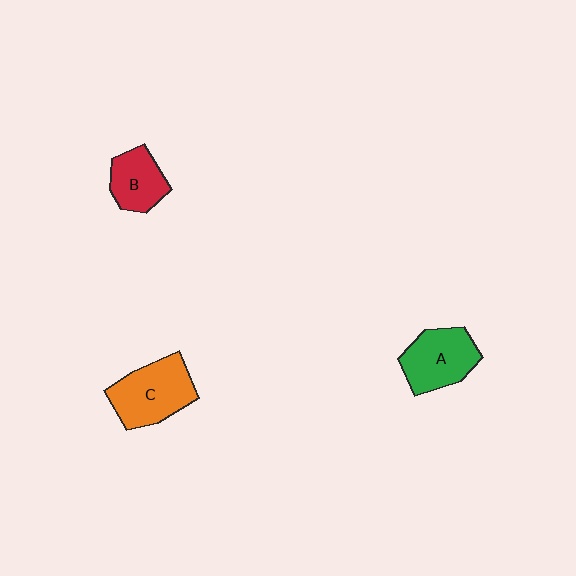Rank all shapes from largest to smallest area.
From largest to smallest: C (orange), A (green), B (red).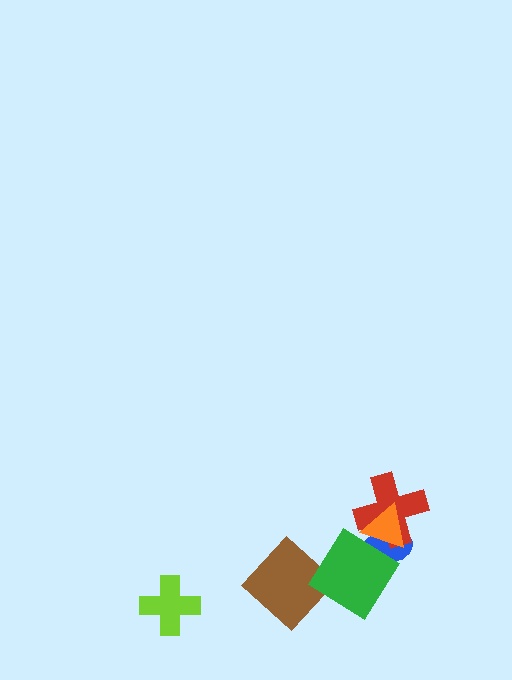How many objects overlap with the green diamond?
4 objects overlap with the green diamond.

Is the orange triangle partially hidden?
Yes, it is partially covered by another shape.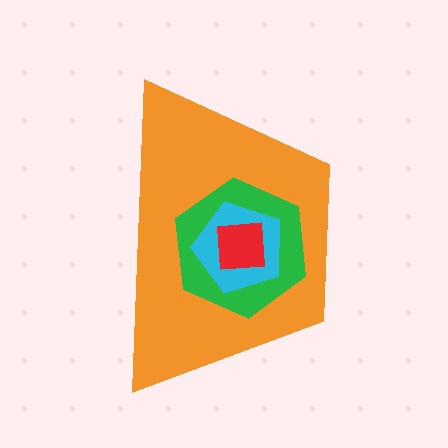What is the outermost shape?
The orange trapezoid.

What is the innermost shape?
The red square.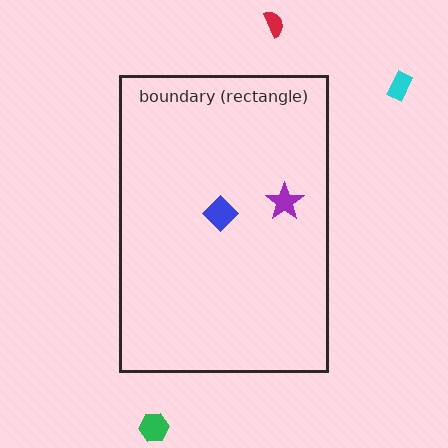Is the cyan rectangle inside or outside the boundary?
Outside.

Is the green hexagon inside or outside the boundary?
Outside.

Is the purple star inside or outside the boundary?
Inside.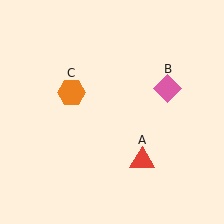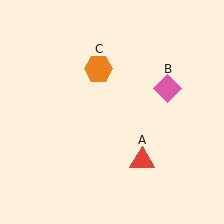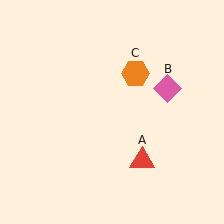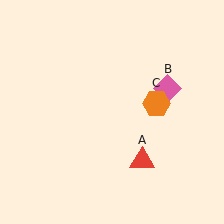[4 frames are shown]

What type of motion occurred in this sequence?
The orange hexagon (object C) rotated clockwise around the center of the scene.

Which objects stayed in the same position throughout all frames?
Red triangle (object A) and pink diamond (object B) remained stationary.